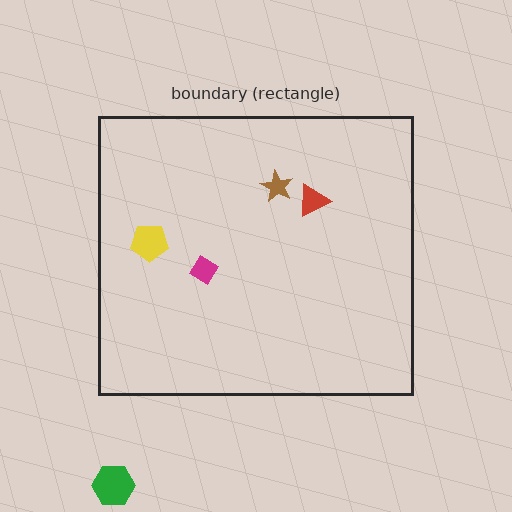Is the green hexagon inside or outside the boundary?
Outside.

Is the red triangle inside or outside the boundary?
Inside.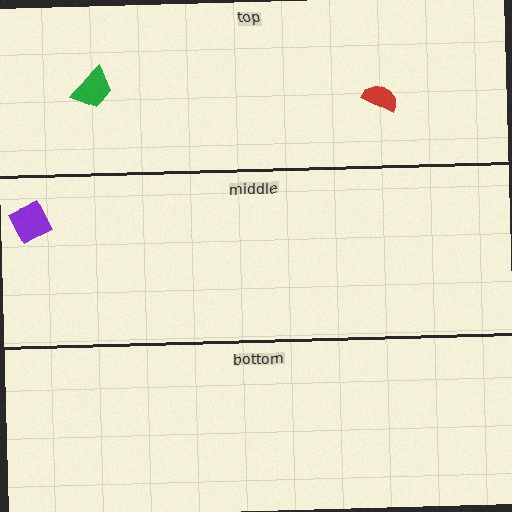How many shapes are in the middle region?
1.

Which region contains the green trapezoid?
The top region.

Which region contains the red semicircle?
The top region.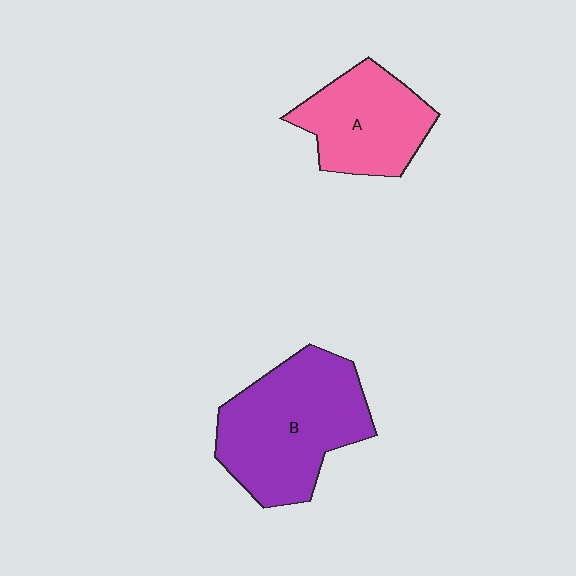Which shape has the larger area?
Shape B (purple).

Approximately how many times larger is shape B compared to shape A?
Approximately 1.5 times.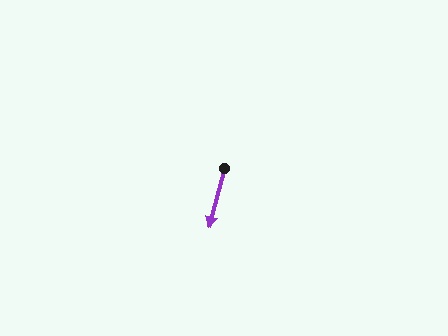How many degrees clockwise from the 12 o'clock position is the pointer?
Approximately 194 degrees.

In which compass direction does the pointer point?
South.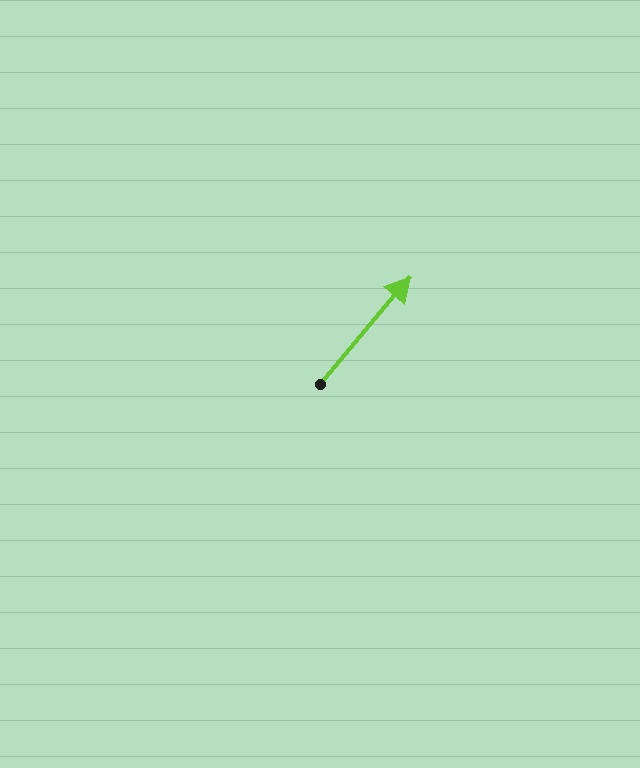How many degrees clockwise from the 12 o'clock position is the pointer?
Approximately 40 degrees.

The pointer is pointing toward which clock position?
Roughly 1 o'clock.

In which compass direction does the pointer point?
Northeast.